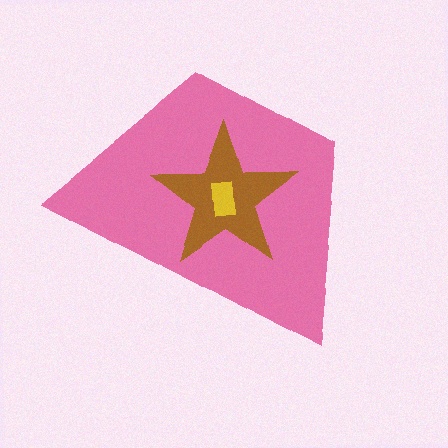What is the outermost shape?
The pink trapezoid.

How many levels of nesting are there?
3.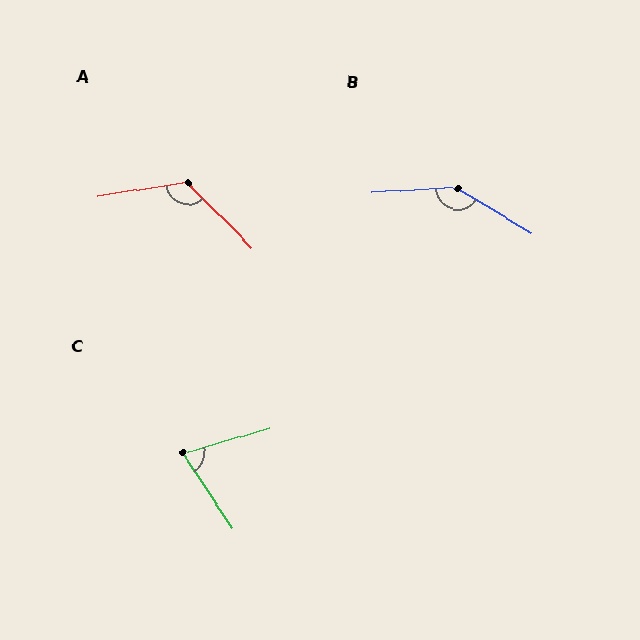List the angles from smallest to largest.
C (73°), A (126°), B (145°).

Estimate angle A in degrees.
Approximately 126 degrees.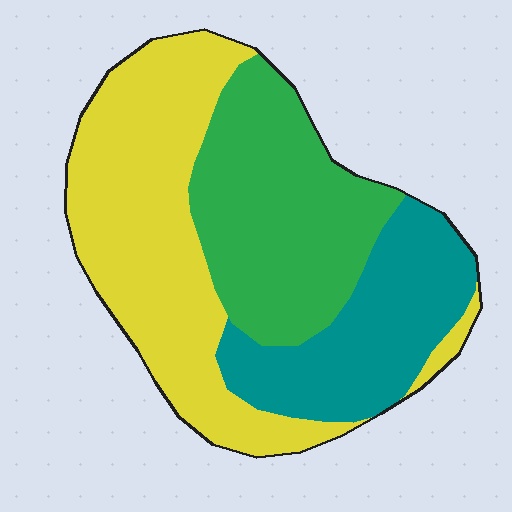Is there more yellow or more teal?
Yellow.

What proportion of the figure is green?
Green covers about 30% of the figure.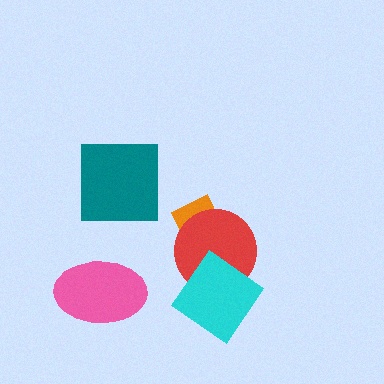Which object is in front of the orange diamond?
The red circle is in front of the orange diamond.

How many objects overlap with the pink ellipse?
0 objects overlap with the pink ellipse.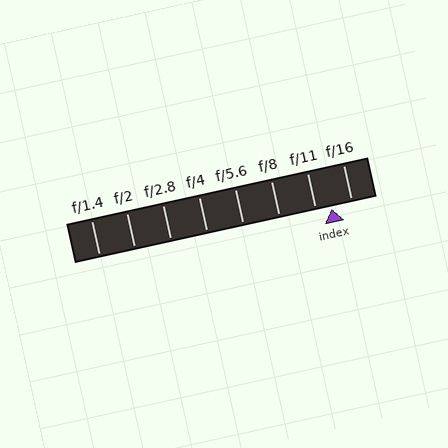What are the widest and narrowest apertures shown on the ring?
The widest aperture shown is f/1.4 and the narrowest is f/16.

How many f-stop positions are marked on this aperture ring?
There are 8 f-stop positions marked.